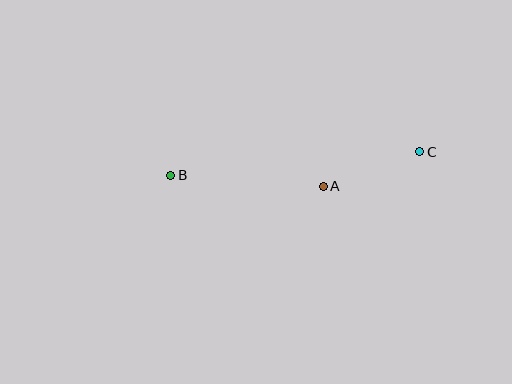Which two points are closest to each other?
Points A and C are closest to each other.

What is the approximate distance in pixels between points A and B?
The distance between A and B is approximately 153 pixels.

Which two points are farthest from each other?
Points B and C are farthest from each other.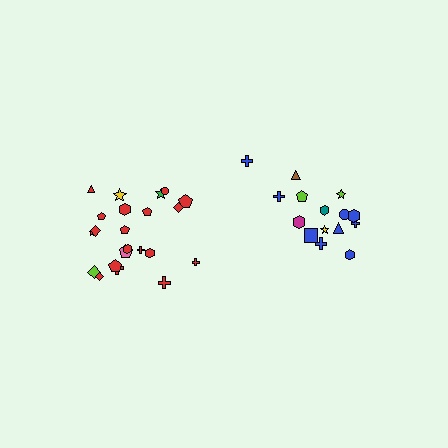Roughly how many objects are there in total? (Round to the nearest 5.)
Roughly 35 objects in total.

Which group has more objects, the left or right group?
The left group.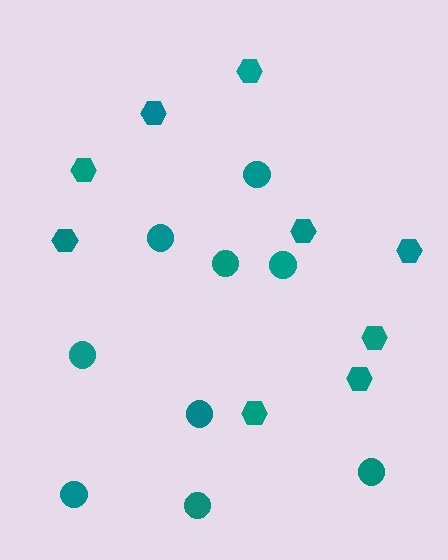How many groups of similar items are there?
There are 2 groups: one group of hexagons (9) and one group of circles (9).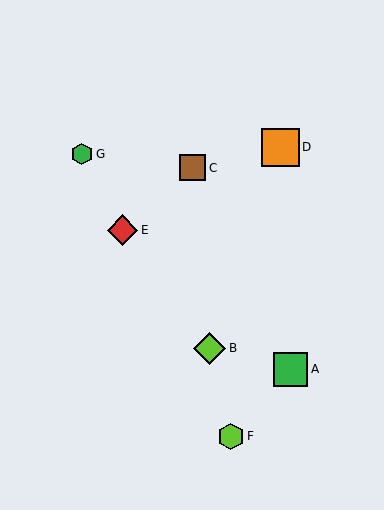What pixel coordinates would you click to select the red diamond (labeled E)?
Click at (123, 230) to select the red diamond E.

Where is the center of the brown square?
The center of the brown square is at (193, 168).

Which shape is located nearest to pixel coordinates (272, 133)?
The orange square (labeled D) at (280, 147) is nearest to that location.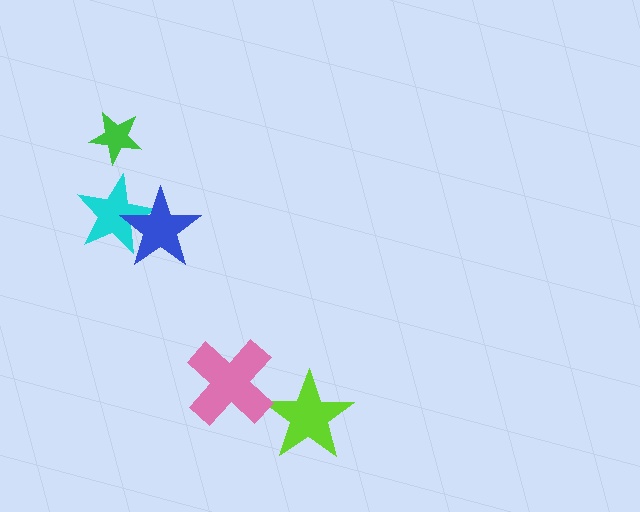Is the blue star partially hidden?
No, no other shape covers it.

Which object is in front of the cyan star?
The blue star is in front of the cyan star.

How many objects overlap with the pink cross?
0 objects overlap with the pink cross.